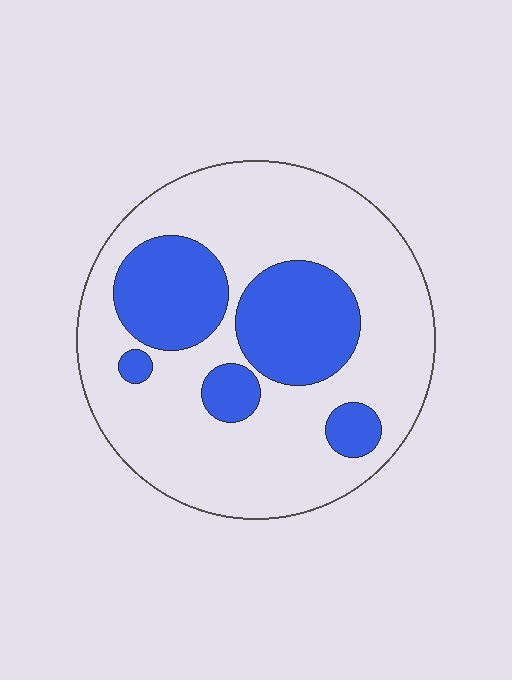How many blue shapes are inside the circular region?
5.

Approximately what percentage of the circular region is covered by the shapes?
Approximately 30%.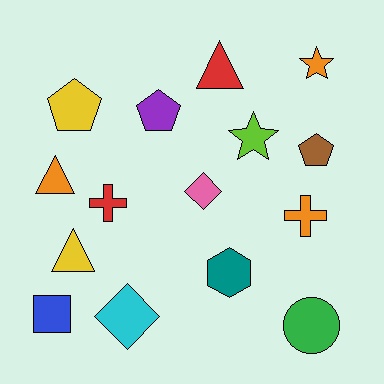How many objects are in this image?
There are 15 objects.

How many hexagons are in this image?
There is 1 hexagon.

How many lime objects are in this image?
There is 1 lime object.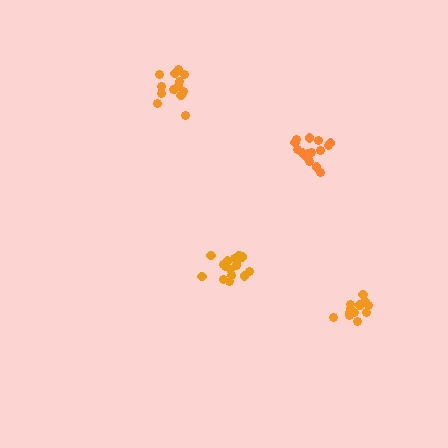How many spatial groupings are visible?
There are 4 spatial groupings.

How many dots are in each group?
Group 1: 16 dots, Group 2: 17 dots, Group 3: 12 dots, Group 4: 14 dots (59 total).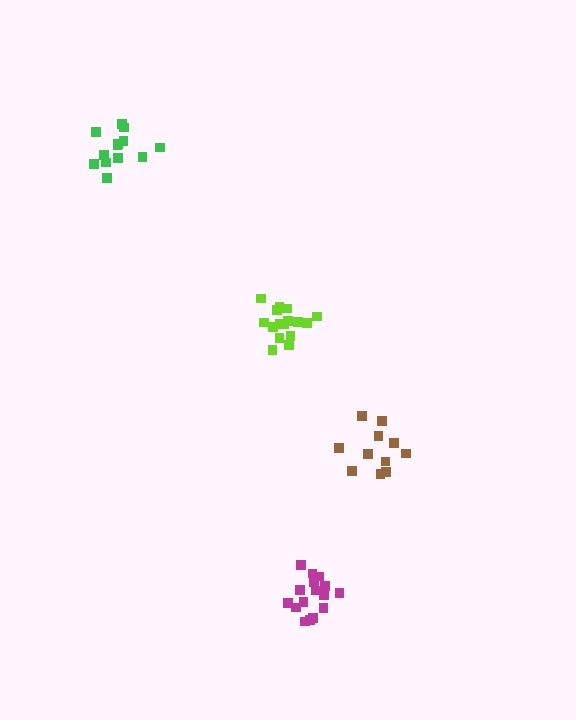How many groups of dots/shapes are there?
There are 4 groups.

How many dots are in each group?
Group 1: 12 dots, Group 2: 13 dots, Group 3: 17 dots, Group 4: 16 dots (58 total).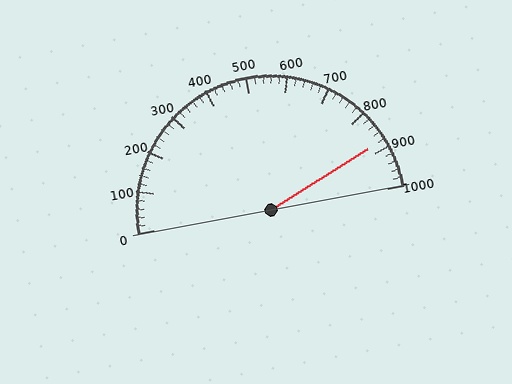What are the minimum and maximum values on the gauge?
The gauge ranges from 0 to 1000.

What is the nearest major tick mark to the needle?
The nearest major tick mark is 900.